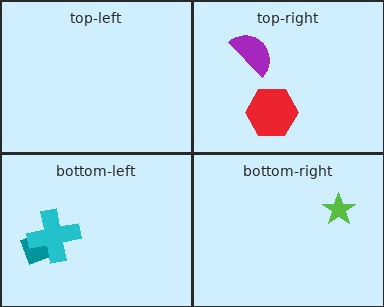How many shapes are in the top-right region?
2.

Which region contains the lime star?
The bottom-right region.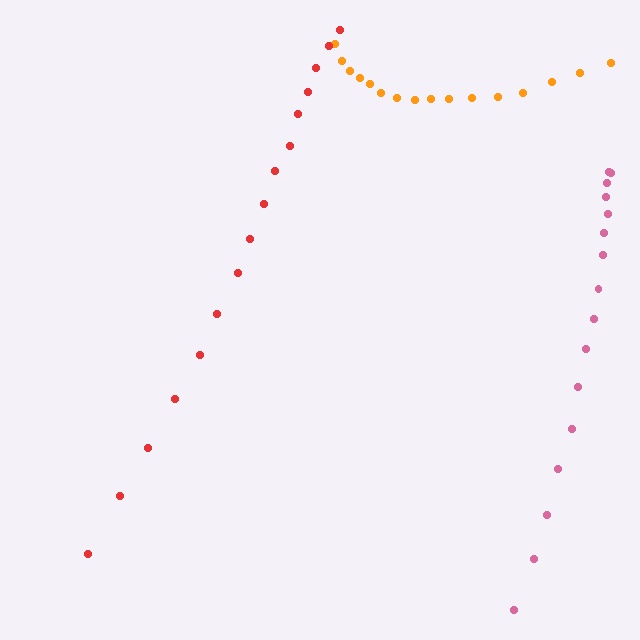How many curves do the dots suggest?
There are 3 distinct paths.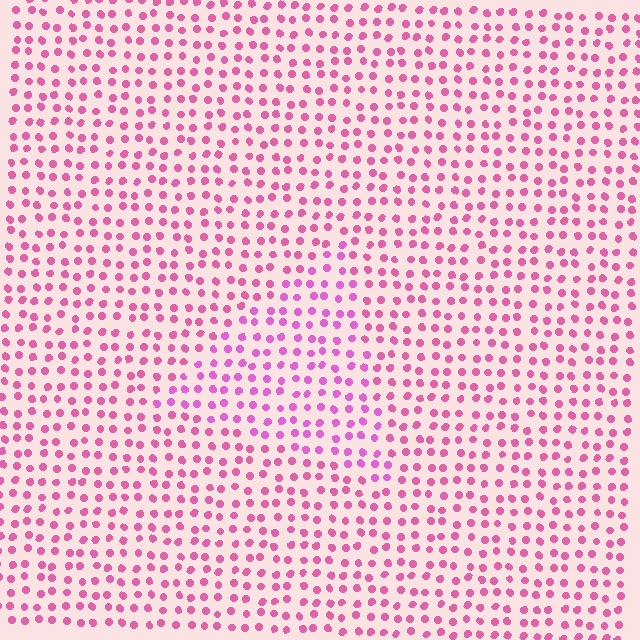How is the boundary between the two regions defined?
The boundary is defined purely by a slight shift in hue (about 20 degrees). Spacing, size, and orientation are identical on both sides.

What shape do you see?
I see a triangle.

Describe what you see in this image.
The image is filled with small pink elements in a uniform arrangement. A triangle-shaped region is visible where the elements are tinted to a slightly different hue, forming a subtle color boundary.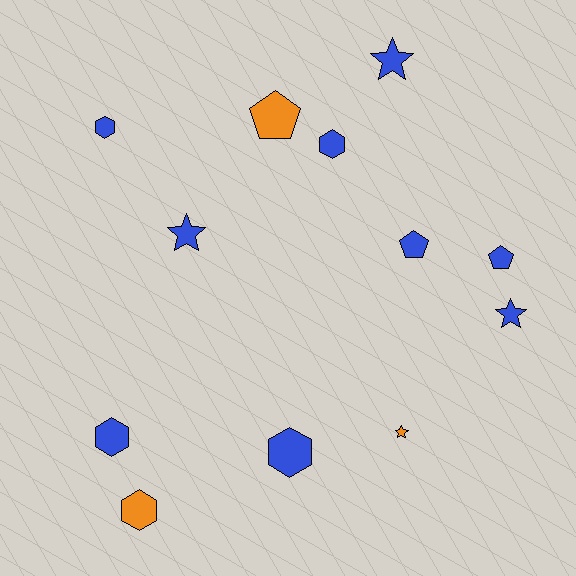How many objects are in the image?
There are 12 objects.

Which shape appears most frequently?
Hexagon, with 5 objects.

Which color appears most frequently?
Blue, with 9 objects.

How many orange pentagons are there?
There is 1 orange pentagon.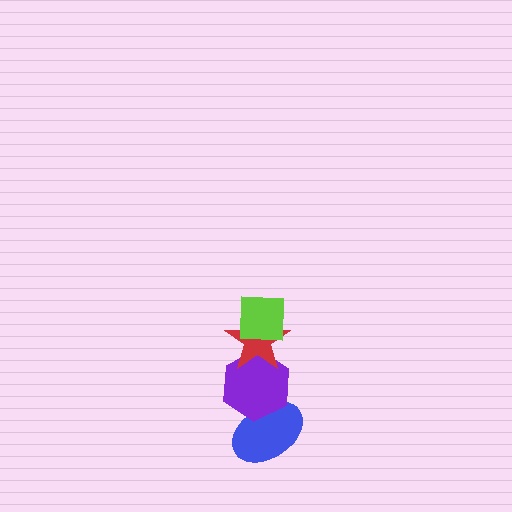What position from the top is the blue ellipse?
The blue ellipse is 4th from the top.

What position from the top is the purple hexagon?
The purple hexagon is 3rd from the top.